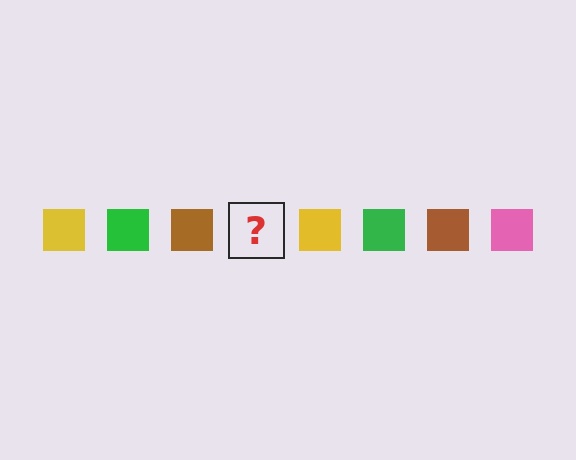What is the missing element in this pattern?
The missing element is a pink square.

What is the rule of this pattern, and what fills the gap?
The rule is that the pattern cycles through yellow, green, brown, pink squares. The gap should be filled with a pink square.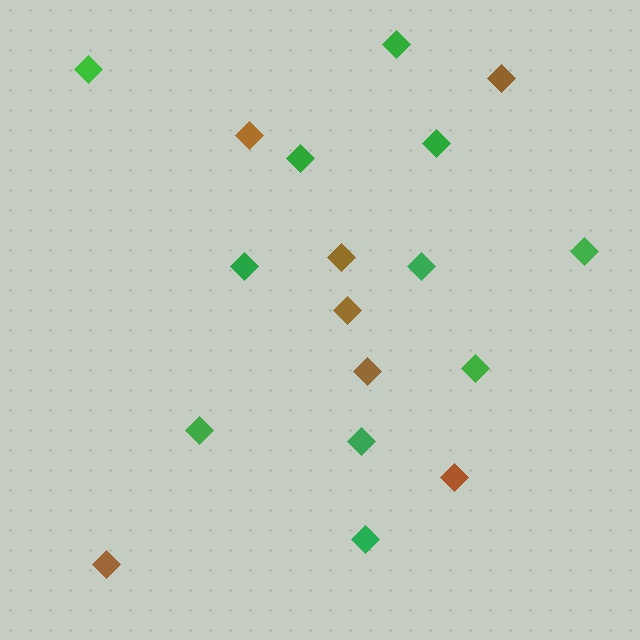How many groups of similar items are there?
There are 2 groups: one group of green diamonds (11) and one group of brown diamonds (7).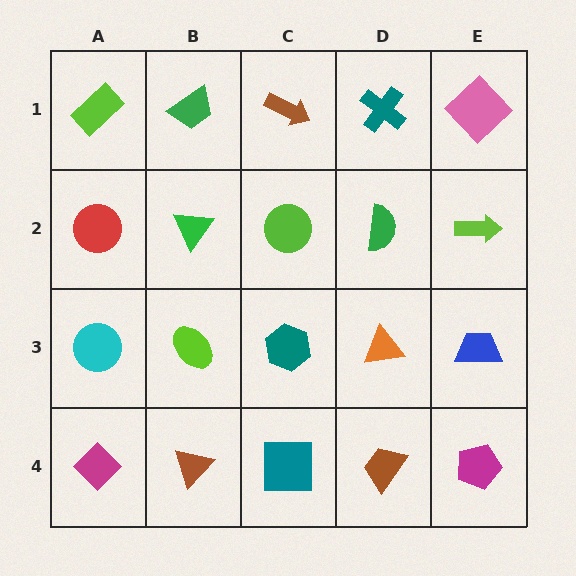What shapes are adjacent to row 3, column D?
A green semicircle (row 2, column D), a brown trapezoid (row 4, column D), a teal hexagon (row 3, column C), a blue trapezoid (row 3, column E).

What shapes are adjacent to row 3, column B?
A green triangle (row 2, column B), a brown triangle (row 4, column B), a cyan circle (row 3, column A), a teal hexagon (row 3, column C).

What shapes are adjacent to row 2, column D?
A teal cross (row 1, column D), an orange triangle (row 3, column D), a lime circle (row 2, column C), a lime arrow (row 2, column E).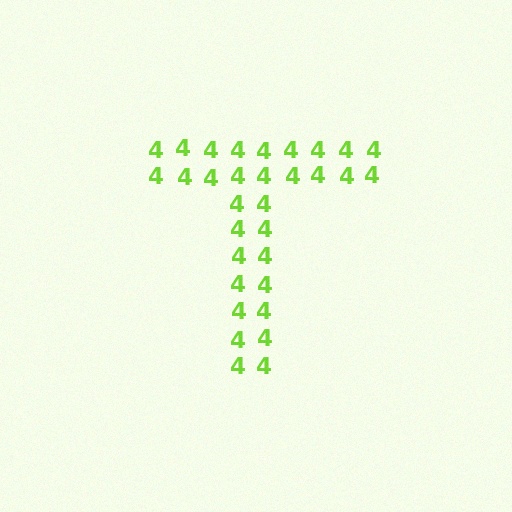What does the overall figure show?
The overall figure shows the letter T.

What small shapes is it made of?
It is made of small digit 4's.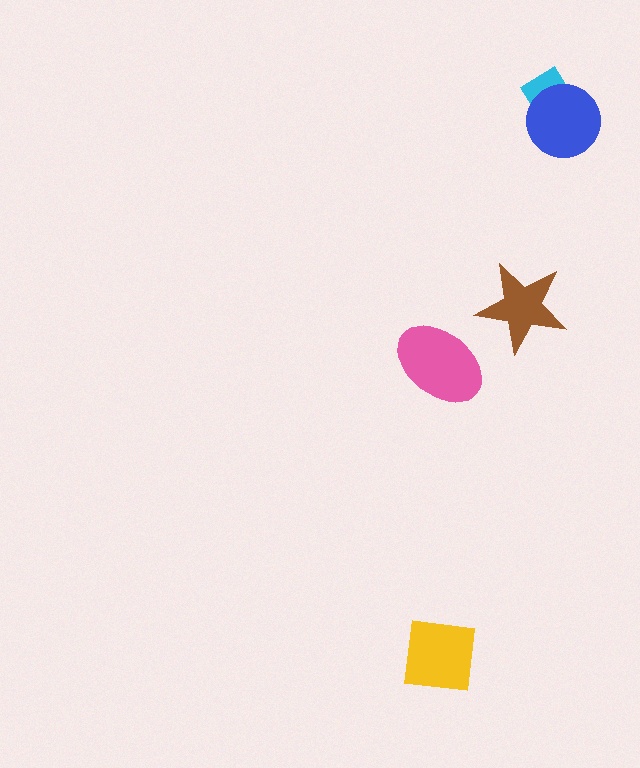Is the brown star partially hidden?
No, no other shape covers it.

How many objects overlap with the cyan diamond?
1 object overlaps with the cyan diamond.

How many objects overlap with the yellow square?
0 objects overlap with the yellow square.